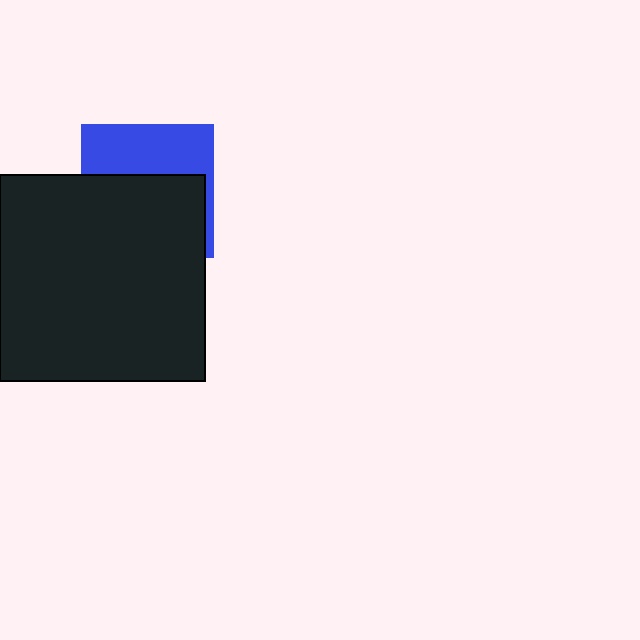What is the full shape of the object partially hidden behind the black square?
The partially hidden object is a blue square.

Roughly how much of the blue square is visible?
A small part of it is visible (roughly 41%).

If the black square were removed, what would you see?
You would see the complete blue square.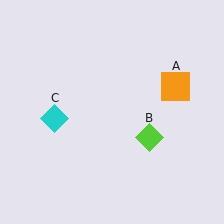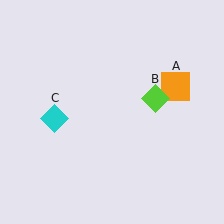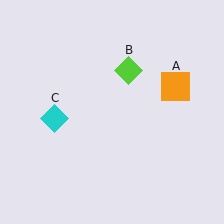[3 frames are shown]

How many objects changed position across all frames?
1 object changed position: lime diamond (object B).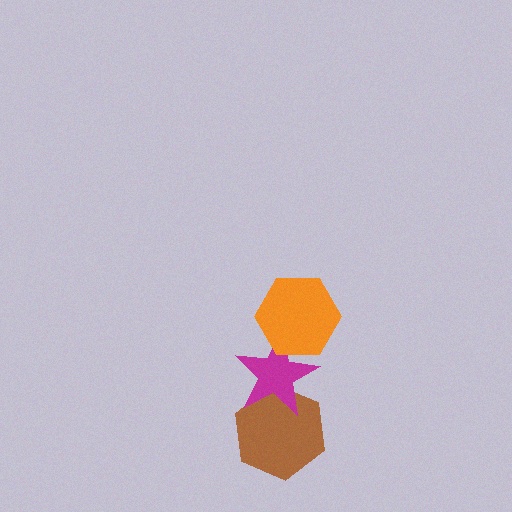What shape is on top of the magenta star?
The orange hexagon is on top of the magenta star.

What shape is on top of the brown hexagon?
The magenta star is on top of the brown hexagon.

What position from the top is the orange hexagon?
The orange hexagon is 1st from the top.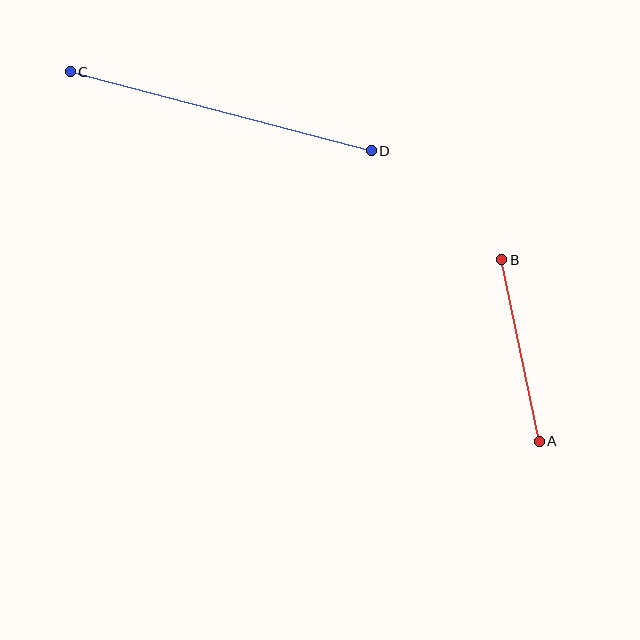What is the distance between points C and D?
The distance is approximately 311 pixels.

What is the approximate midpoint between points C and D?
The midpoint is at approximately (221, 111) pixels.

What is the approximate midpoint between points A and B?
The midpoint is at approximately (521, 350) pixels.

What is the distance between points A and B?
The distance is approximately 185 pixels.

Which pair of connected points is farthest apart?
Points C and D are farthest apart.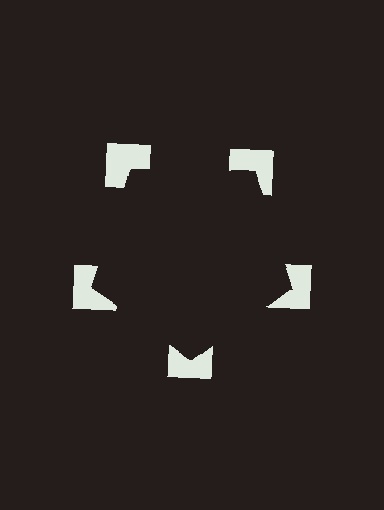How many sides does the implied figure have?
5 sides.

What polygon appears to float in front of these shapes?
An illusory pentagon — its edges are inferred from the aligned wedge cuts in the notched squares, not physically drawn.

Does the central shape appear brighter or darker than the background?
It typically appears slightly darker than the background, even though no actual brightness change is drawn.